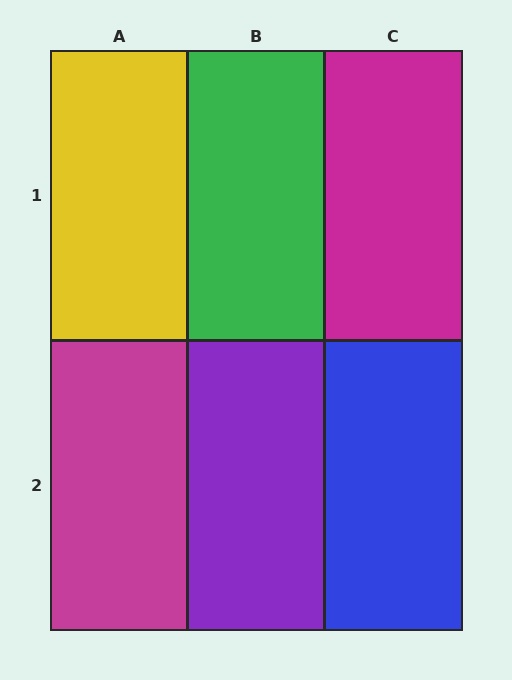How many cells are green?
1 cell is green.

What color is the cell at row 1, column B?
Green.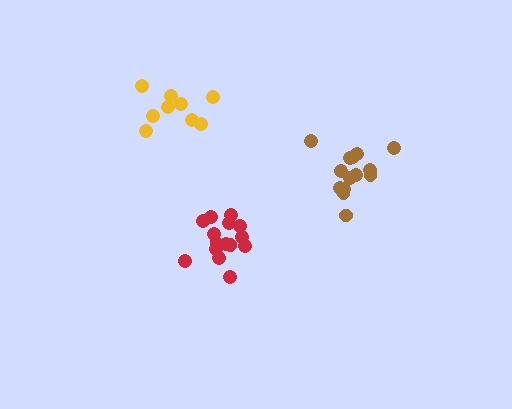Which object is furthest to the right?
The brown cluster is rightmost.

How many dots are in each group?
Group 1: 9 dots, Group 2: 15 dots, Group 3: 14 dots (38 total).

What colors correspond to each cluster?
The clusters are colored: yellow, red, brown.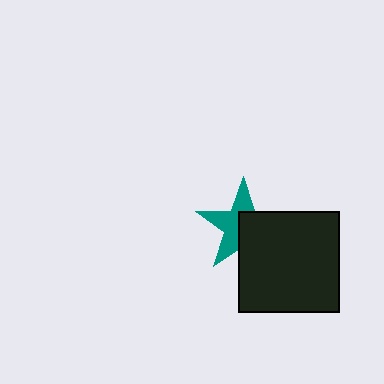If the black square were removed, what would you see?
You would see the complete teal star.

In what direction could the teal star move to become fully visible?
The teal star could move toward the upper-left. That would shift it out from behind the black square entirely.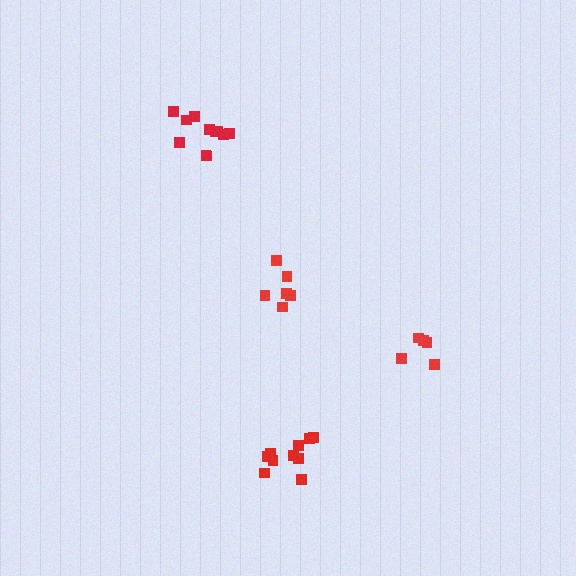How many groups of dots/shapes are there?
There are 4 groups.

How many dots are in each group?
Group 1: 5 dots, Group 2: 10 dots, Group 3: 6 dots, Group 4: 11 dots (32 total).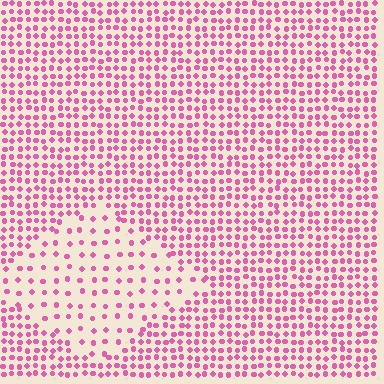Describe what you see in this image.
The image contains small pink elements arranged at two different densities. A diamond-shaped region is visible where the elements are less densely packed than the surrounding area.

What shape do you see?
I see a diamond.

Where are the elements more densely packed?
The elements are more densely packed outside the diamond boundary.